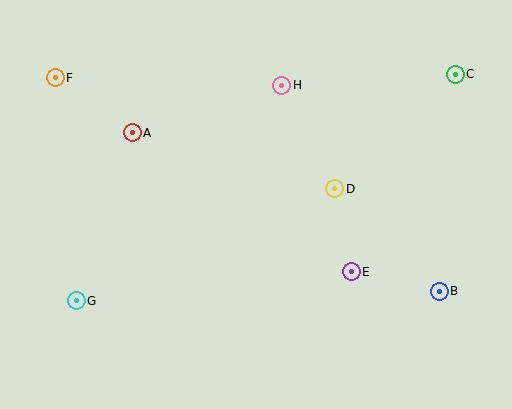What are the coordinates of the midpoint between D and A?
The midpoint between D and A is at (234, 161).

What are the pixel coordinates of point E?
Point E is at (351, 272).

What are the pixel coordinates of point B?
Point B is at (439, 291).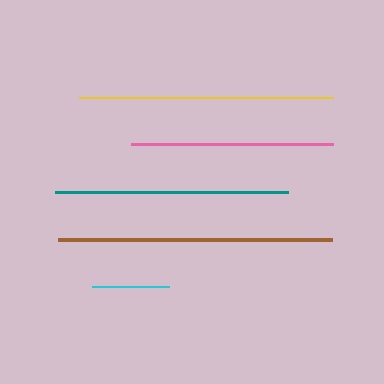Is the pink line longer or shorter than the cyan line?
The pink line is longer than the cyan line.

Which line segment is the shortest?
The cyan line is the shortest at approximately 77 pixels.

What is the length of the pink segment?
The pink segment is approximately 202 pixels long.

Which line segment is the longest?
The brown line is the longest at approximately 274 pixels.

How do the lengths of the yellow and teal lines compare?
The yellow and teal lines are approximately the same length.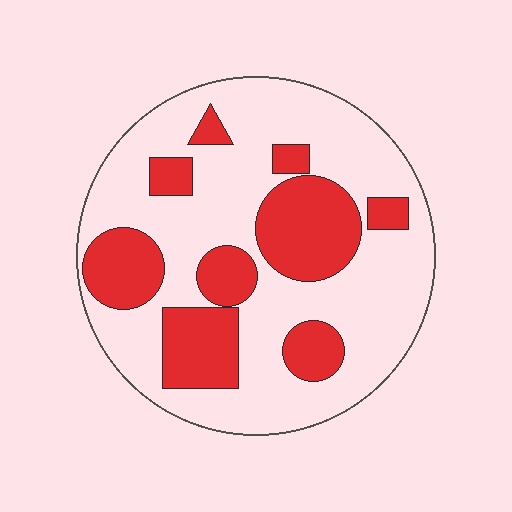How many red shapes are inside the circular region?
9.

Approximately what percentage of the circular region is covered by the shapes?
Approximately 30%.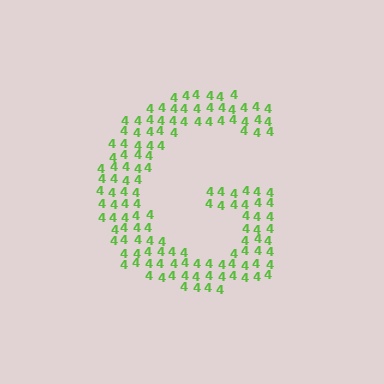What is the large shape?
The large shape is the letter G.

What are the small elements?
The small elements are digit 4's.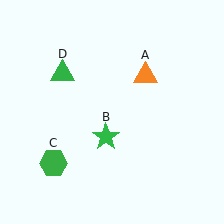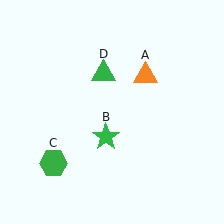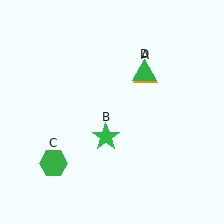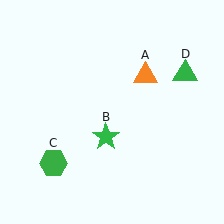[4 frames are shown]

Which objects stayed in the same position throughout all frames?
Orange triangle (object A) and green star (object B) and green hexagon (object C) remained stationary.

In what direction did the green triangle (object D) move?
The green triangle (object D) moved right.